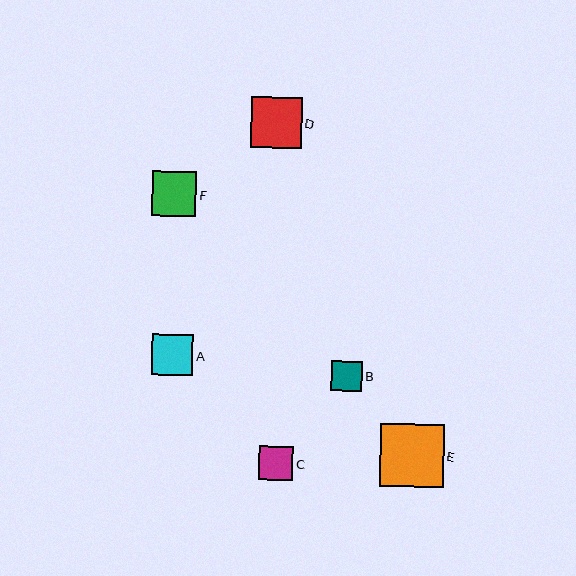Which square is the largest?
Square E is the largest with a size of approximately 63 pixels.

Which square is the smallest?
Square B is the smallest with a size of approximately 31 pixels.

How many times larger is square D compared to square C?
Square D is approximately 1.5 times the size of square C.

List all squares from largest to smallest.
From largest to smallest: E, D, F, A, C, B.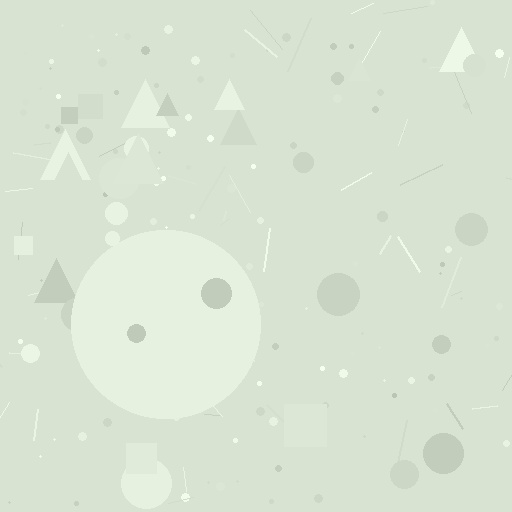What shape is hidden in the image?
A circle is hidden in the image.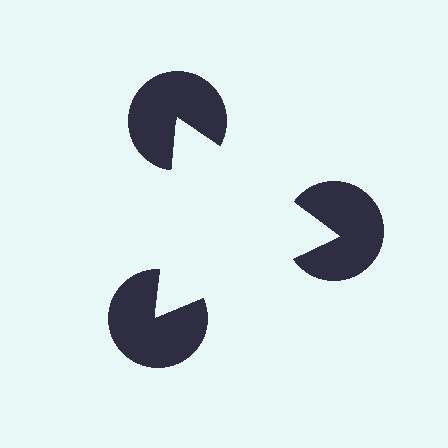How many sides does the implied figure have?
3 sides.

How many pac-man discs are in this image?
There are 3 — one at each vertex of the illusory triangle.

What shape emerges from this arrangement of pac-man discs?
An illusory triangle — its edges are inferred from the aligned wedge cuts in the pac-man discs, not physically drawn.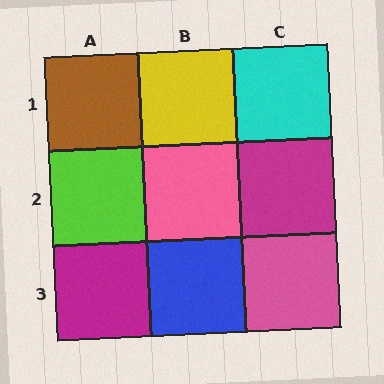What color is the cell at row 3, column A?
Magenta.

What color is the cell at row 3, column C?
Pink.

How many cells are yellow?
1 cell is yellow.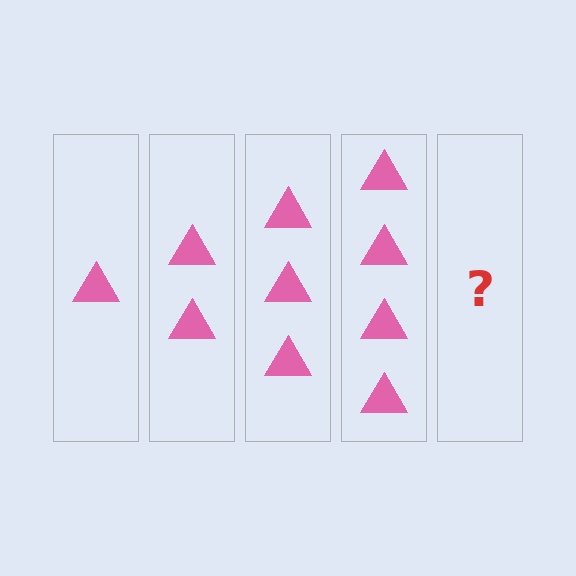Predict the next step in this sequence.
The next step is 5 triangles.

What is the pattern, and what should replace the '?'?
The pattern is that each step adds one more triangle. The '?' should be 5 triangles.